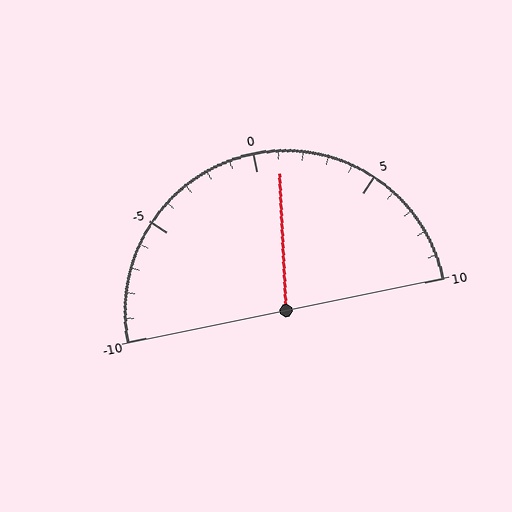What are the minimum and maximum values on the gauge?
The gauge ranges from -10 to 10.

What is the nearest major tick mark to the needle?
The nearest major tick mark is 0.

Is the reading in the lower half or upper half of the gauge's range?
The reading is in the upper half of the range (-10 to 10).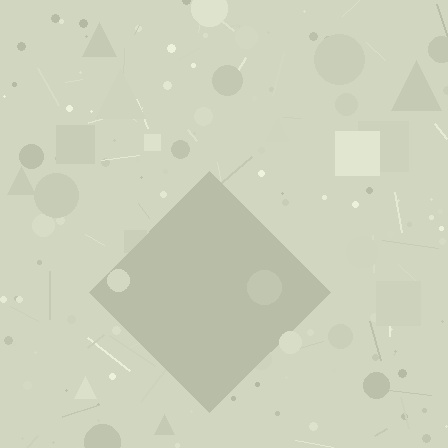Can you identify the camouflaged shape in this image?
The camouflaged shape is a diamond.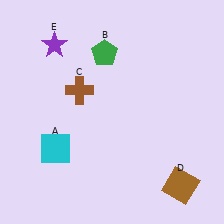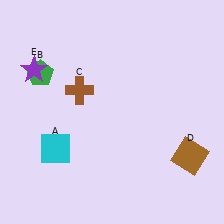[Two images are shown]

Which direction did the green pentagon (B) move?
The green pentagon (B) moved left.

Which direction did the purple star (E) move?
The purple star (E) moved down.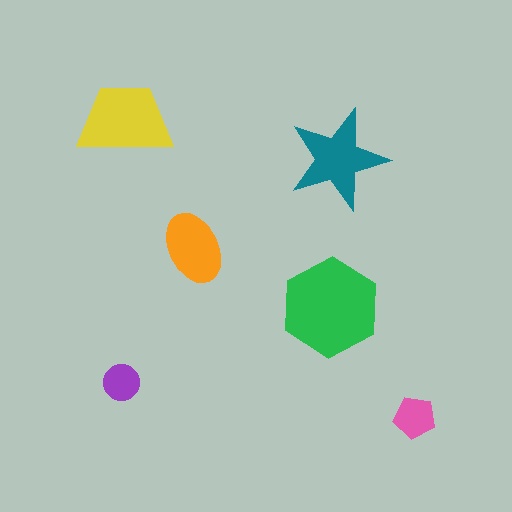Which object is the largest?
The green hexagon.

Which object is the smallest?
The purple circle.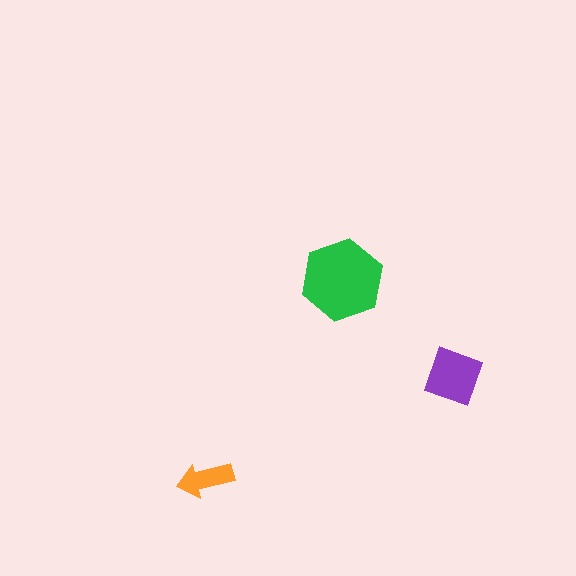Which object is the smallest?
The orange arrow.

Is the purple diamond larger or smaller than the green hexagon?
Smaller.